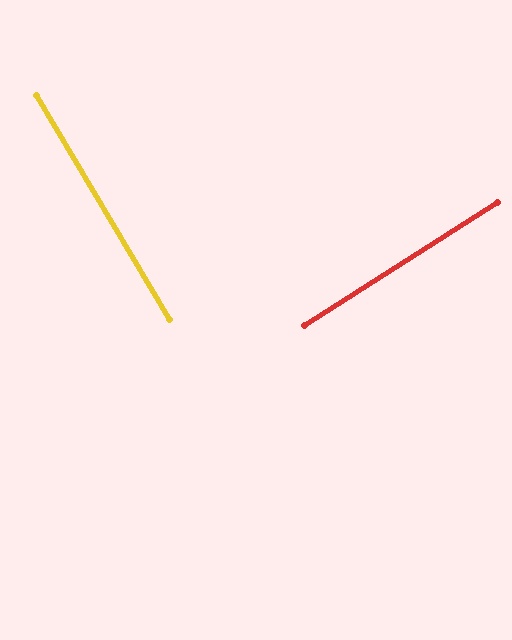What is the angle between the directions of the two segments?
Approximately 88 degrees.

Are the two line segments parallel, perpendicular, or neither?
Perpendicular — they meet at approximately 88°.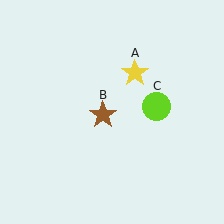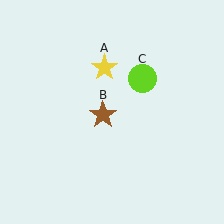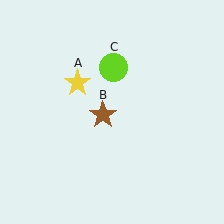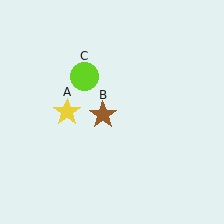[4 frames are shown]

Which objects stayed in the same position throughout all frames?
Brown star (object B) remained stationary.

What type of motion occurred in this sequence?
The yellow star (object A), lime circle (object C) rotated counterclockwise around the center of the scene.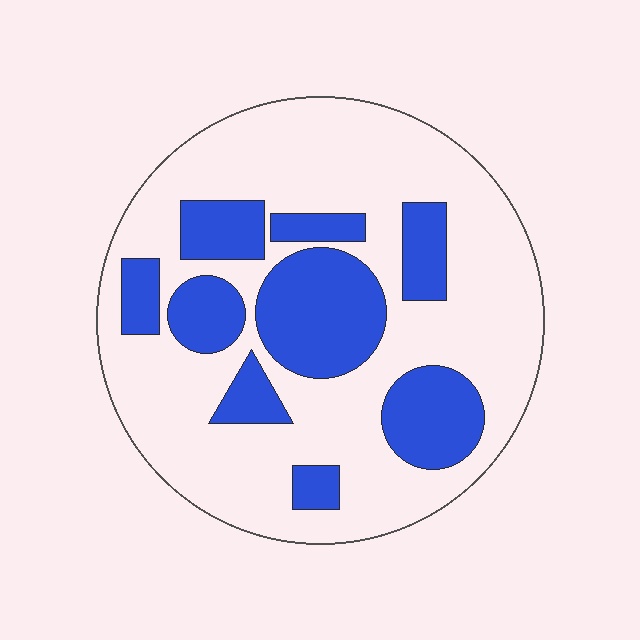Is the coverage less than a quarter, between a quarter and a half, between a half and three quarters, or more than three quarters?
Between a quarter and a half.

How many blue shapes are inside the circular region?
9.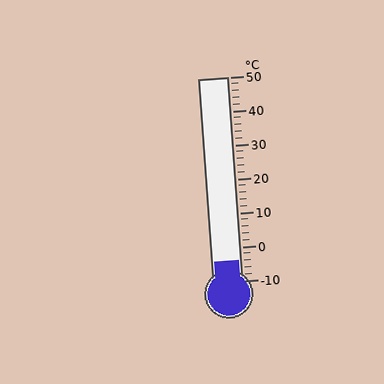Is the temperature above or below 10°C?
The temperature is below 10°C.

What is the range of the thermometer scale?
The thermometer scale ranges from -10°C to 50°C.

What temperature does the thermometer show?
The thermometer shows approximately -4°C.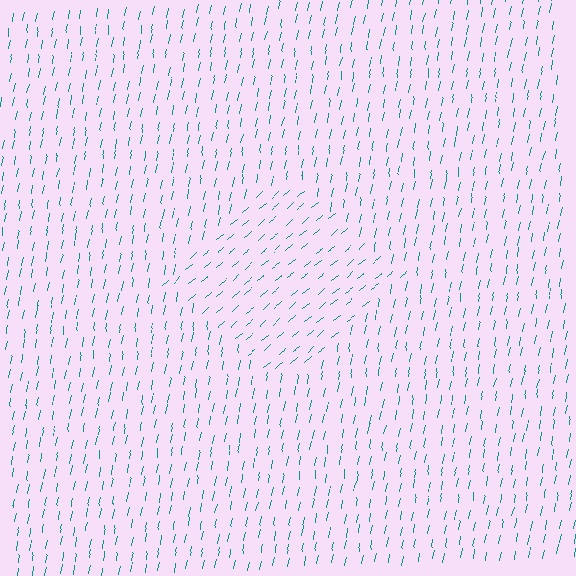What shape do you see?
I see a diamond.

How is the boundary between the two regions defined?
The boundary is defined purely by a change in line orientation (approximately 39 degrees difference). All lines are the same color and thickness.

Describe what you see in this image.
The image is filled with small teal line segments. A diamond region in the image has lines oriented differently from the surrounding lines, creating a visible texture boundary.